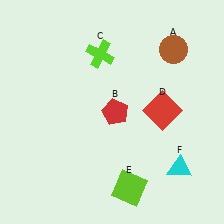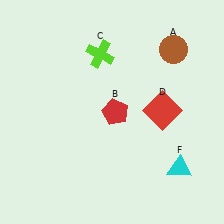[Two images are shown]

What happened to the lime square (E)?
The lime square (E) was removed in Image 2. It was in the bottom-right area of Image 1.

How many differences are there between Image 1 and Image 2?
There is 1 difference between the two images.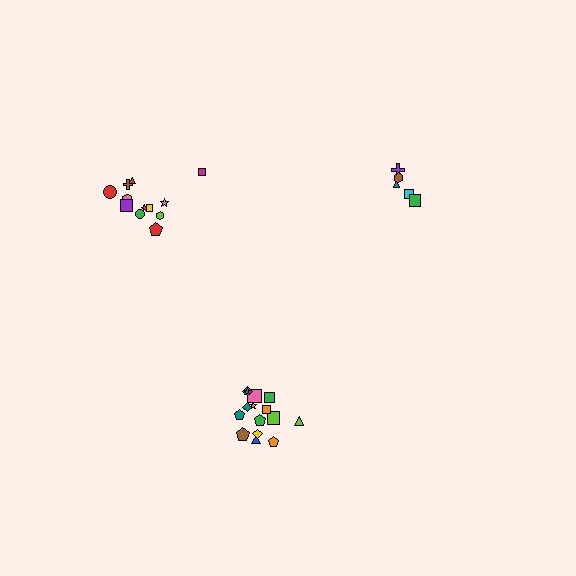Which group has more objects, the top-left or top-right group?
The top-left group.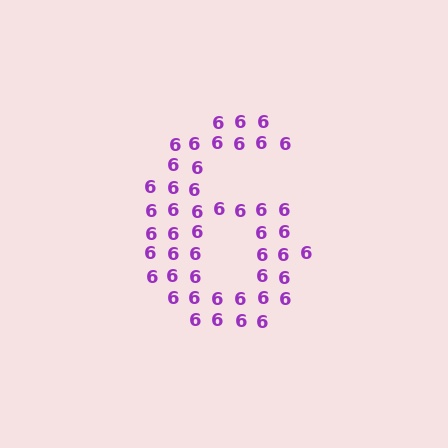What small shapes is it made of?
It is made of small digit 6's.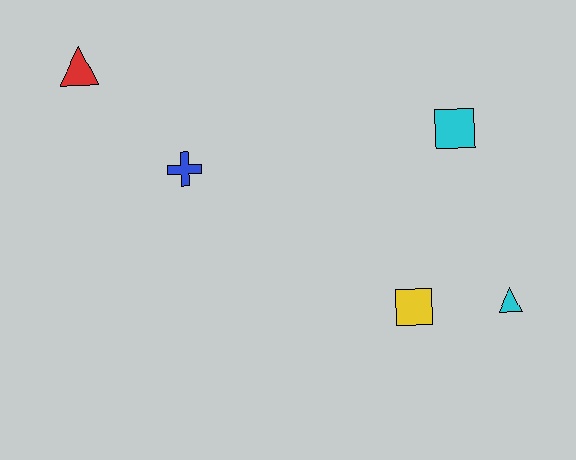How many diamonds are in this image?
There are no diamonds.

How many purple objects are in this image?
There are no purple objects.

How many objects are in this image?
There are 5 objects.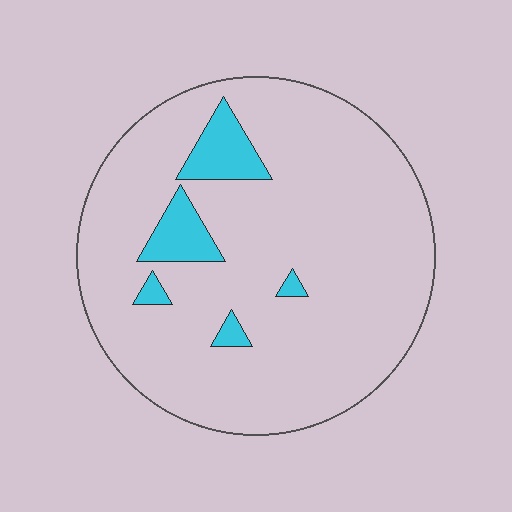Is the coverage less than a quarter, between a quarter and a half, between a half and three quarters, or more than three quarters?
Less than a quarter.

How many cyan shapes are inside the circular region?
5.